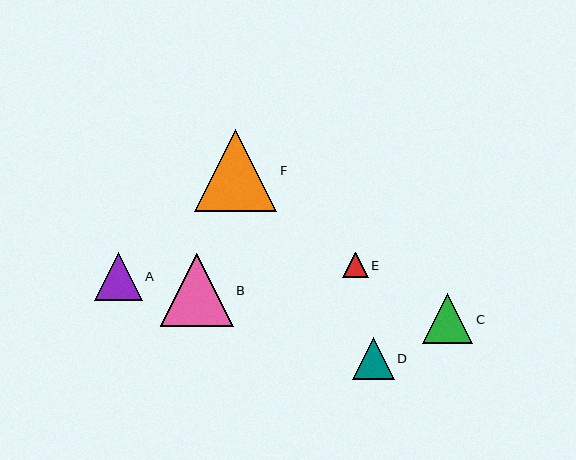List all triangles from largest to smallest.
From largest to smallest: F, B, C, A, D, E.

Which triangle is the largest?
Triangle F is the largest with a size of approximately 82 pixels.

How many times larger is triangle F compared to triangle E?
Triangle F is approximately 3.2 times the size of triangle E.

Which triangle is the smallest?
Triangle E is the smallest with a size of approximately 26 pixels.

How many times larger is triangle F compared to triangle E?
Triangle F is approximately 3.2 times the size of triangle E.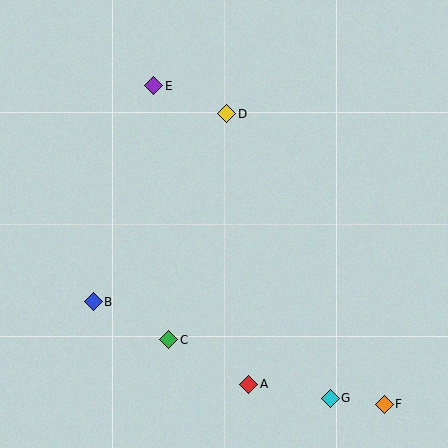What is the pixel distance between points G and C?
The distance between G and C is 172 pixels.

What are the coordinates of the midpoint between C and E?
The midpoint between C and E is at (161, 213).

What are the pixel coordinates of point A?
Point A is at (249, 384).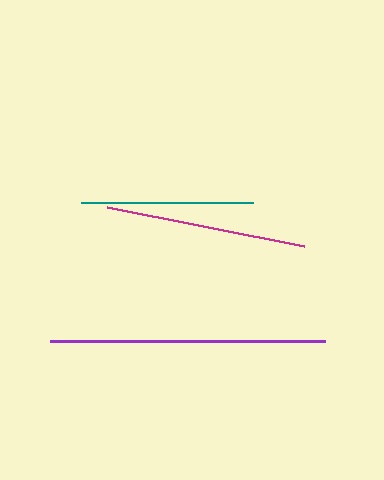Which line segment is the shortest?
The teal line is the shortest at approximately 172 pixels.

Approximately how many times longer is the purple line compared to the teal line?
The purple line is approximately 1.6 times the length of the teal line.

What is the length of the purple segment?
The purple segment is approximately 275 pixels long.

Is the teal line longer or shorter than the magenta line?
The magenta line is longer than the teal line.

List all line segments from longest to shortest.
From longest to shortest: purple, magenta, teal.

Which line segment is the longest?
The purple line is the longest at approximately 275 pixels.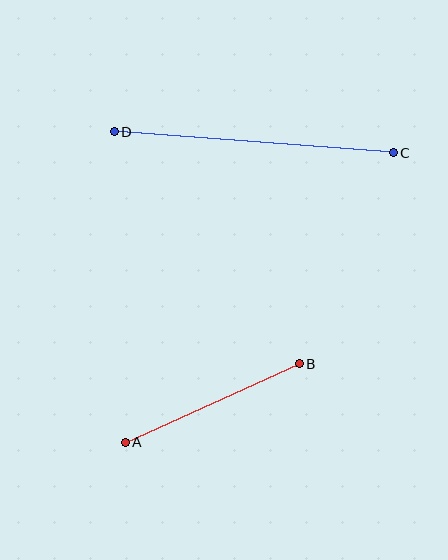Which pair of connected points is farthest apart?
Points C and D are farthest apart.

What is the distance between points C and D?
The distance is approximately 280 pixels.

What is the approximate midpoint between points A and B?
The midpoint is at approximately (212, 403) pixels.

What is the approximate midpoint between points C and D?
The midpoint is at approximately (254, 142) pixels.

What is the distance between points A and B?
The distance is approximately 191 pixels.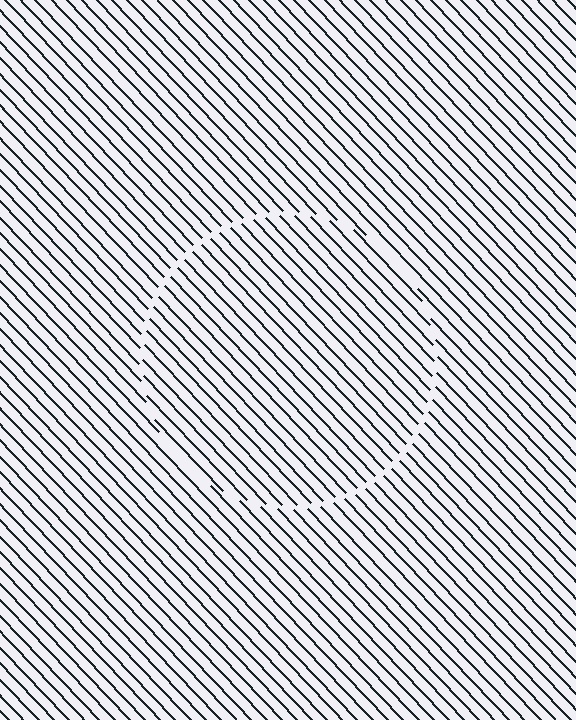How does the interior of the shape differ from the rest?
The interior of the shape contains the same grating, shifted by half a period — the contour is defined by the phase discontinuity where line-ends from the inner and outer gratings abut.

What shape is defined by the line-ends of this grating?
An illusory circle. The interior of the shape contains the same grating, shifted by half a period — the contour is defined by the phase discontinuity where line-ends from the inner and outer gratings abut.